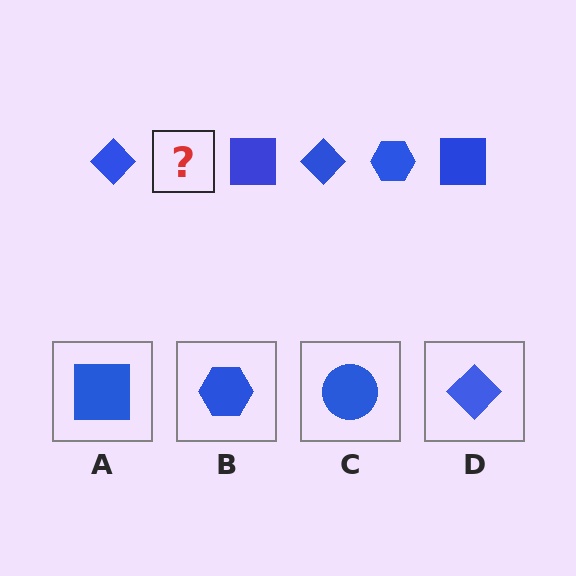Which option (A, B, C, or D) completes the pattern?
B.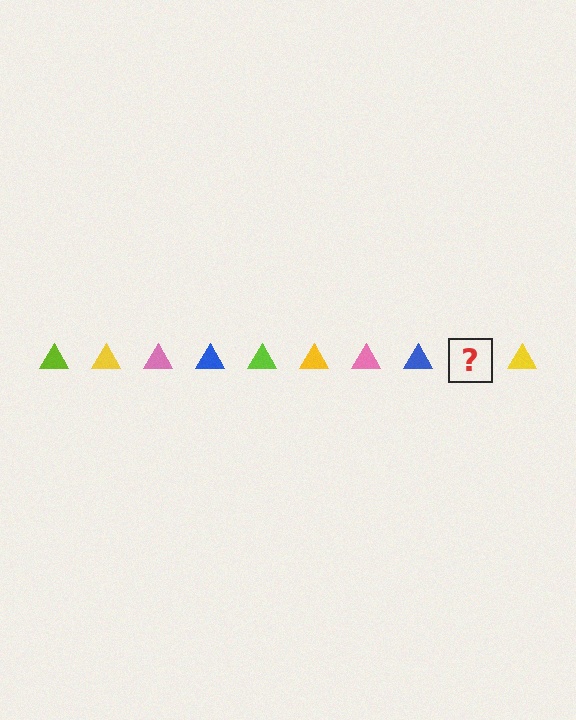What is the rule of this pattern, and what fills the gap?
The rule is that the pattern cycles through lime, yellow, pink, blue triangles. The gap should be filled with a lime triangle.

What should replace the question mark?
The question mark should be replaced with a lime triangle.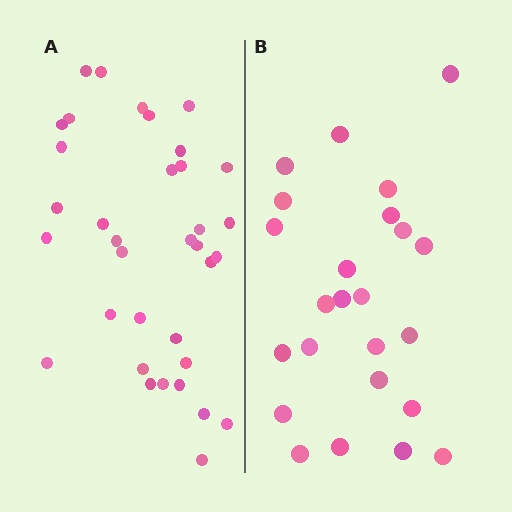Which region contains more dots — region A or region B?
Region A (the left region) has more dots.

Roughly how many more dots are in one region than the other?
Region A has roughly 12 or so more dots than region B.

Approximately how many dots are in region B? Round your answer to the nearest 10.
About 20 dots. (The exact count is 24, which rounds to 20.)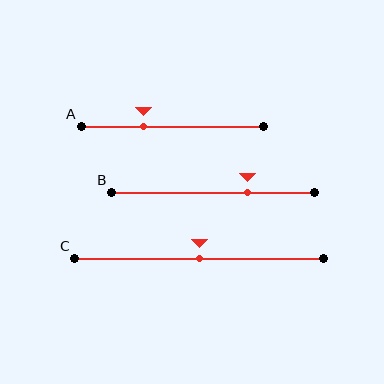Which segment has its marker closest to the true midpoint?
Segment C has its marker closest to the true midpoint.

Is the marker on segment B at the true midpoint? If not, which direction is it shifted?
No, the marker on segment B is shifted to the right by about 17% of the segment length.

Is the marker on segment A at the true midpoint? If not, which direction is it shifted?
No, the marker on segment A is shifted to the left by about 16% of the segment length.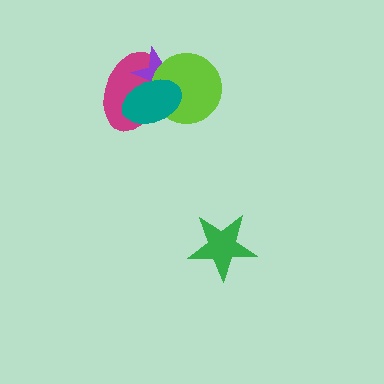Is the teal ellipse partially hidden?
No, no other shape covers it.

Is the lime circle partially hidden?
Yes, it is partially covered by another shape.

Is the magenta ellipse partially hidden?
Yes, it is partially covered by another shape.